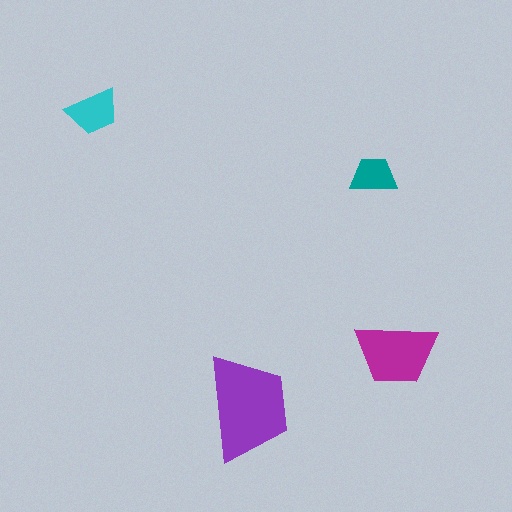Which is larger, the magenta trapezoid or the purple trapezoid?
The purple one.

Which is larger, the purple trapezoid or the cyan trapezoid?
The purple one.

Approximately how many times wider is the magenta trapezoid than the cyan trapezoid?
About 1.5 times wider.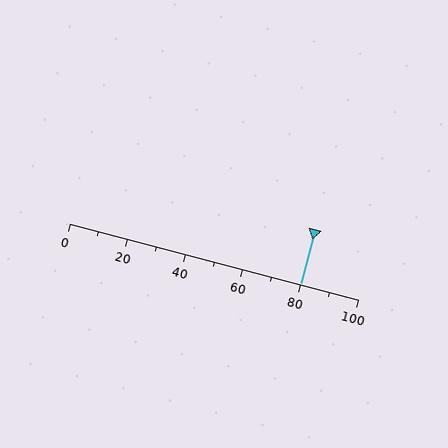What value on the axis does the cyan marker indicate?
The marker indicates approximately 80.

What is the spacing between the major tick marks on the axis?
The major ticks are spaced 20 apart.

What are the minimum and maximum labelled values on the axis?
The axis runs from 0 to 100.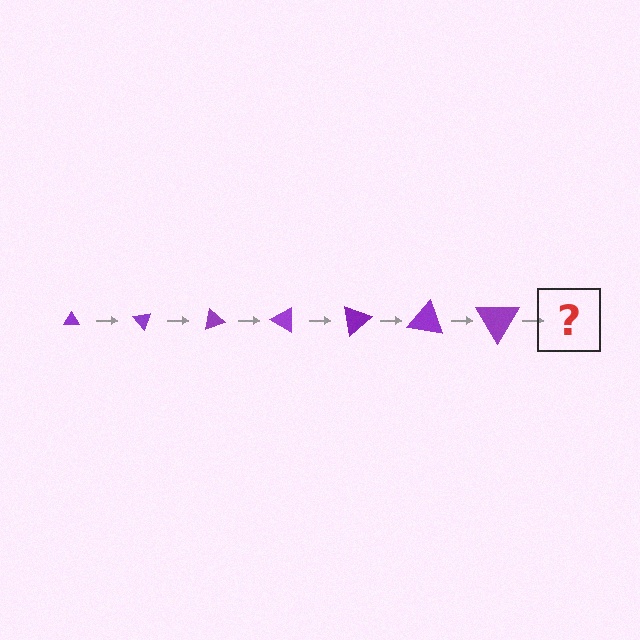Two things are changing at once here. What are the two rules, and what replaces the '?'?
The two rules are that the triangle grows larger each step and it rotates 50 degrees each step. The '?' should be a triangle, larger than the previous one and rotated 350 degrees from the start.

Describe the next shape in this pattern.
It should be a triangle, larger than the previous one and rotated 350 degrees from the start.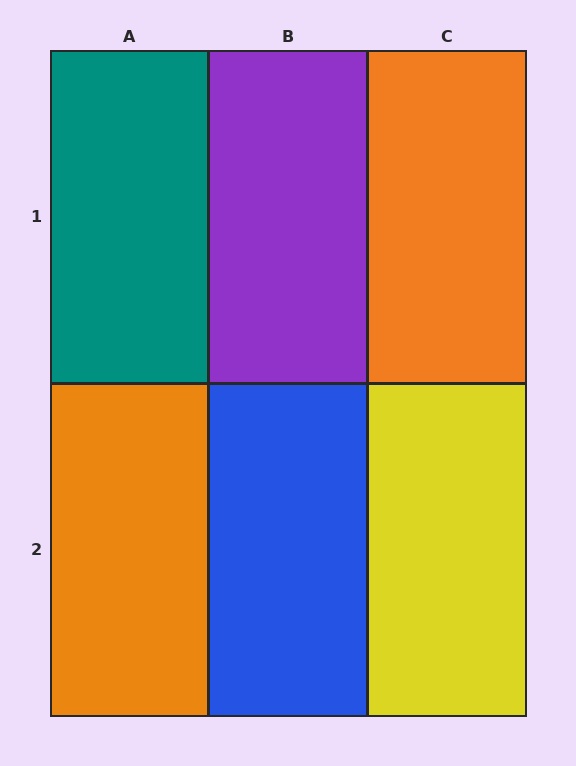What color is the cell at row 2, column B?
Blue.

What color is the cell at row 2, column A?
Orange.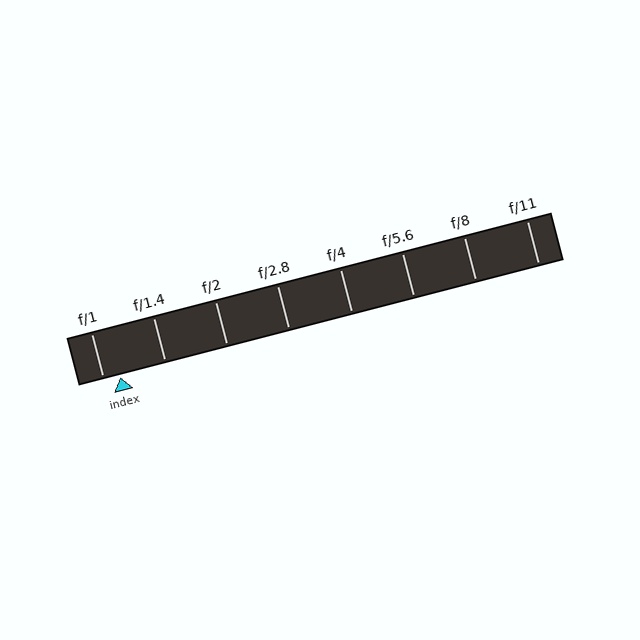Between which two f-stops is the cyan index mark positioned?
The index mark is between f/1 and f/1.4.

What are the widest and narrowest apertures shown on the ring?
The widest aperture shown is f/1 and the narrowest is f/11.